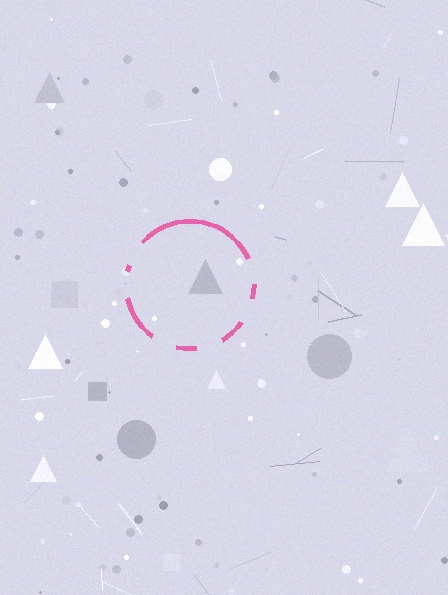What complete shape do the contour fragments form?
The contour fragments form a circle.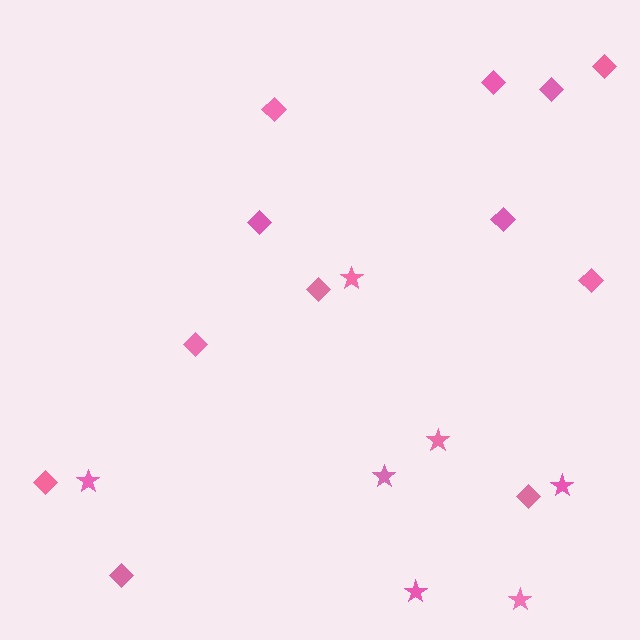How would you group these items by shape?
There are 2 groups: one group of diamonds (12) and one group of stars (7).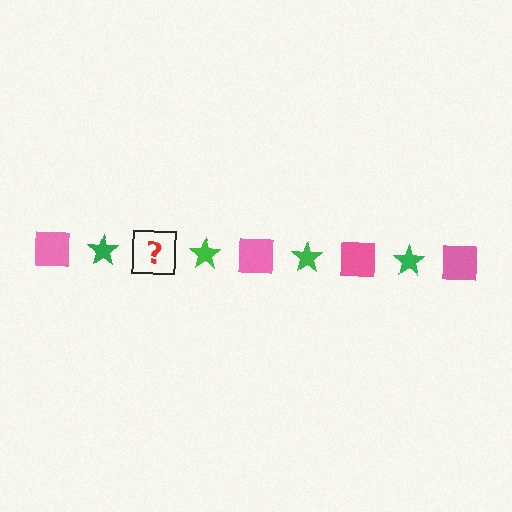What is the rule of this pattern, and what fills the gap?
The rule is that the pattern alternates between pink square and green star. The gap should be filled with a pink square.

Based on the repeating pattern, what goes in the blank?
The blank should be a pink square.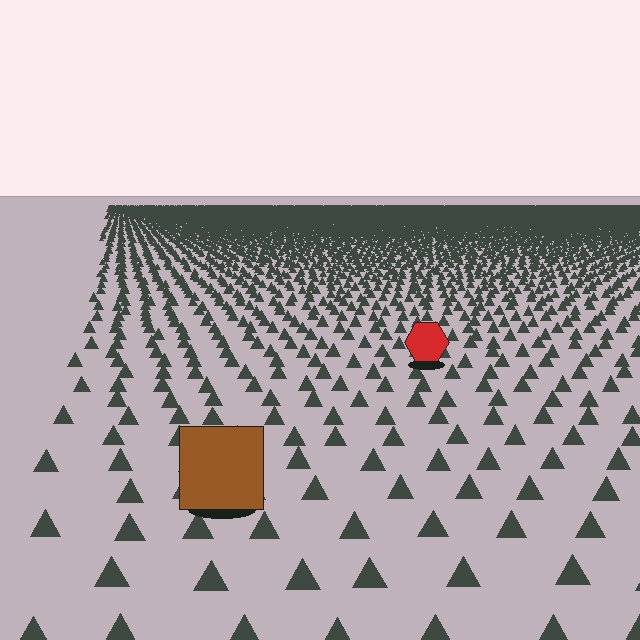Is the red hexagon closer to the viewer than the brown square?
No. The brown square is closer — you can tell from the texture gradient: the ground texture is coarser near it.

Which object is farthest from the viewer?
The red hexagon is farthest from the viewer. It appears smaller and the ground texture around it is denser.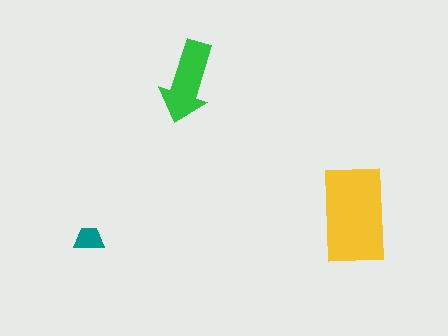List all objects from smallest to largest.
The teal trapezoid, the green arrow, the yellow rectangle.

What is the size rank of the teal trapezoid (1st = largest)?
3rd.